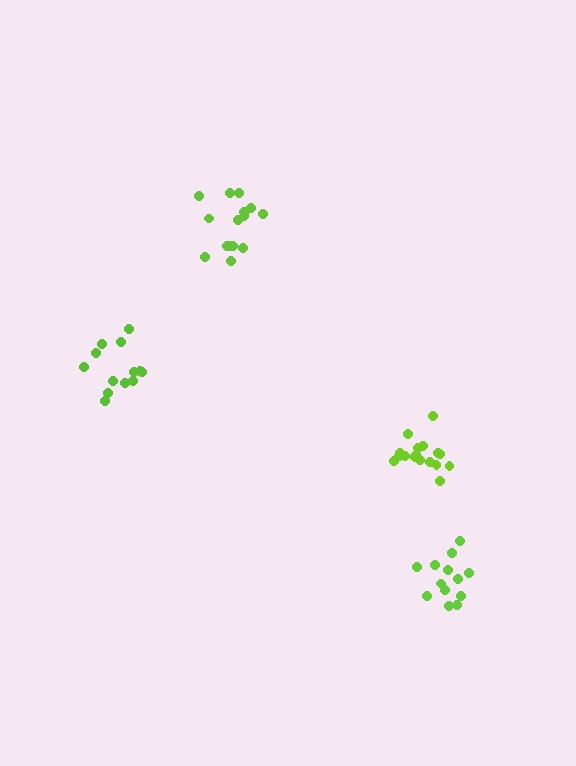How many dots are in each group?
Group 1: 13 dots, Group 2: 15 dots, Group 3: 17 dots, Group 4: 15 dots (60 total).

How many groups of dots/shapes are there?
There are 4 groups.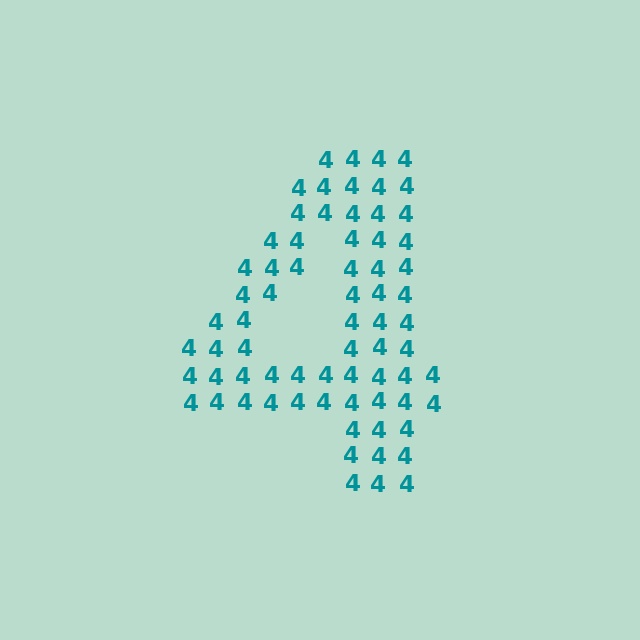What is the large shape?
The large shape is the digit 4.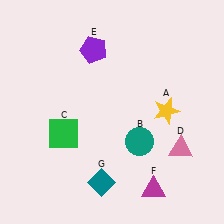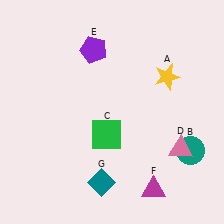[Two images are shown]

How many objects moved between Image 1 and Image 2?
3 objects moved between the two images.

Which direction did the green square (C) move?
The green square (C) moved right.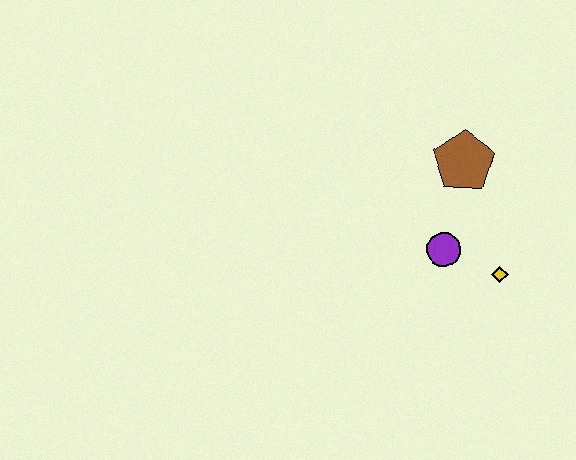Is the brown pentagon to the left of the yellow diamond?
Yes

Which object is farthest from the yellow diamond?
The brown pentagon is farthest from the yellow diamond.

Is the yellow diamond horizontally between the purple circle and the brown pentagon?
No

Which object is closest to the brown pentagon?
The purple circle is closest to the brown pentagon.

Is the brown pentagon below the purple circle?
No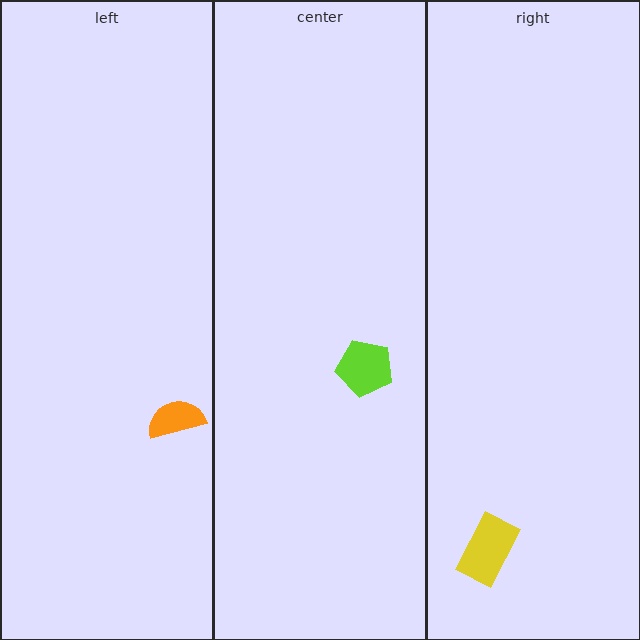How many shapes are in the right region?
1.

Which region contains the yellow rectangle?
The right region.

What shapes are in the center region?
The lime pentagon.